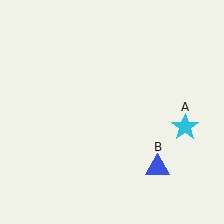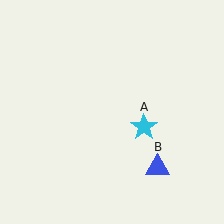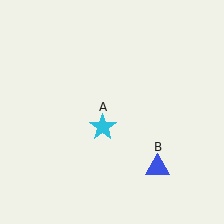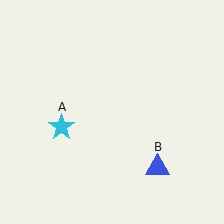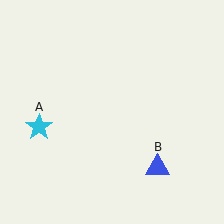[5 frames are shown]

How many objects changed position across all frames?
1 object changed position: cyan star (object A).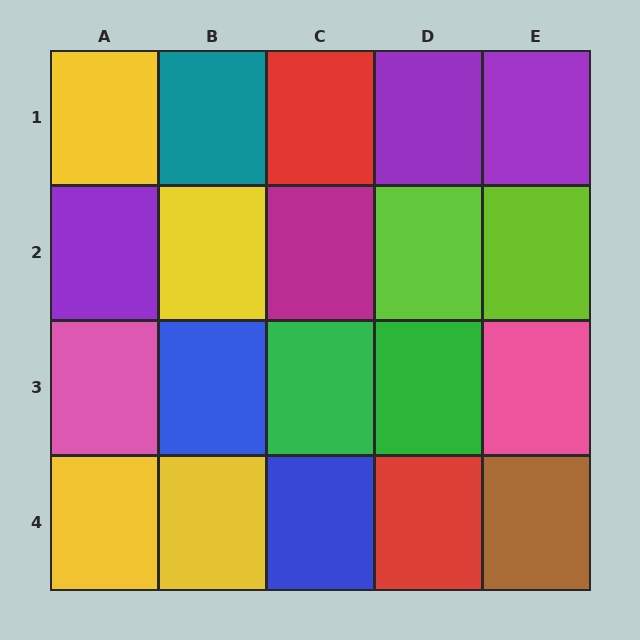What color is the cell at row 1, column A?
Yellow.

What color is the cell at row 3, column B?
Blue.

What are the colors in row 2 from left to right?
Purple, yellow, magenta, lime, lime.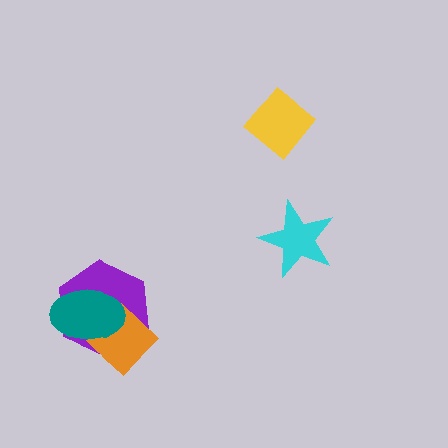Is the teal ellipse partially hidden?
No, no other shape covers it.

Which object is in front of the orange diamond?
The teal ellipse is in front of the orange diamond.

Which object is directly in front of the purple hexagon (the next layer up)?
The orange diamond is directly in front of the purple hexagon.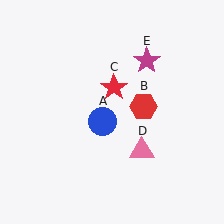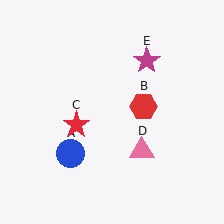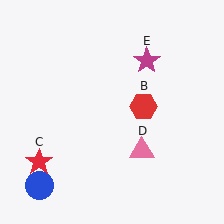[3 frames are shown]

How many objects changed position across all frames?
2 objects changed position: blue circle (object A), red star (object C).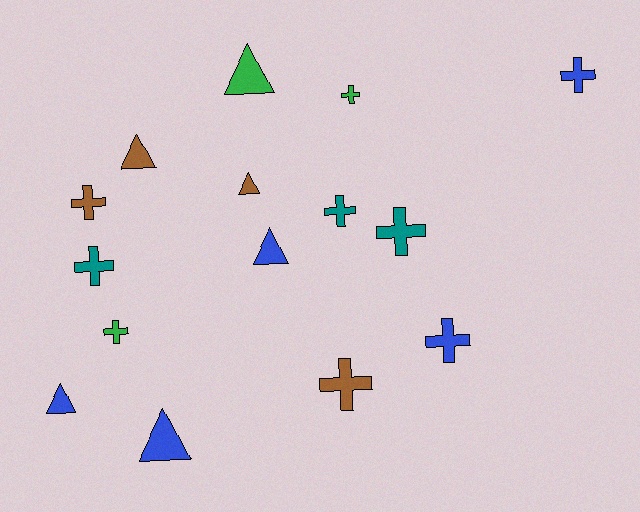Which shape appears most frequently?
Cross, with 9 objects.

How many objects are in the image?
There are 15 objects.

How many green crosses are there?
There are 2 green crosses.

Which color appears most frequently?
Blue, with 5 objects.